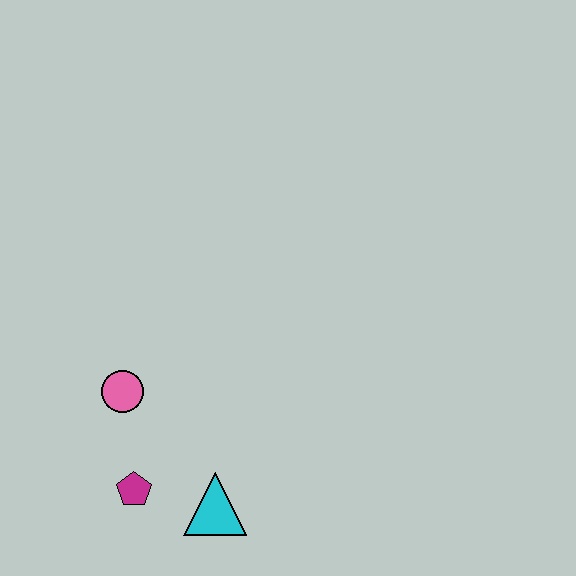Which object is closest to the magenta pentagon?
The cyan triangle is closest to the magenta pentagon.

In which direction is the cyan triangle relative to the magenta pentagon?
The cyan triangle is to the right of the magenta pentagon.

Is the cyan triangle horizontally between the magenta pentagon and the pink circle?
No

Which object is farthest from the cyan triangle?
The pink circle is farthest from the cyan triangle.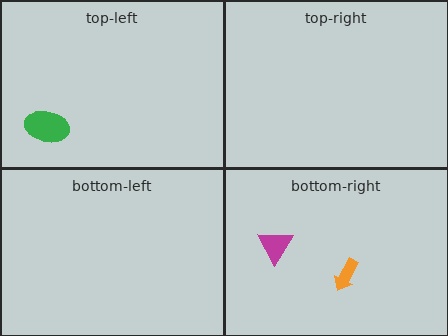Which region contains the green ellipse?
The top-left region.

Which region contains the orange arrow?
The bottom-right region.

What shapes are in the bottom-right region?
The orange arrow, the magenta triangle.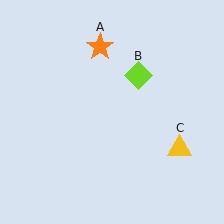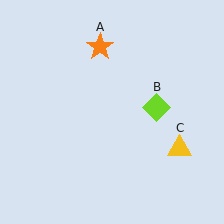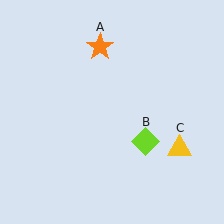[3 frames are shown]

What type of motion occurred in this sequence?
The lime diamond (object B) rotated clockwise around the center of the scene.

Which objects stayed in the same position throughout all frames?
Orange star (object A) and yellow triangle (object C) remained stationary.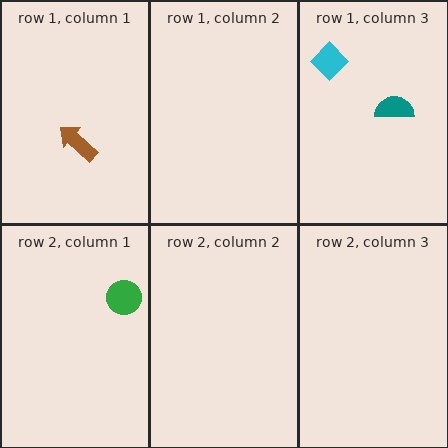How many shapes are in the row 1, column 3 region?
2.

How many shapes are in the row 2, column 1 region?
1.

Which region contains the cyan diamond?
The row 1, column 3 region.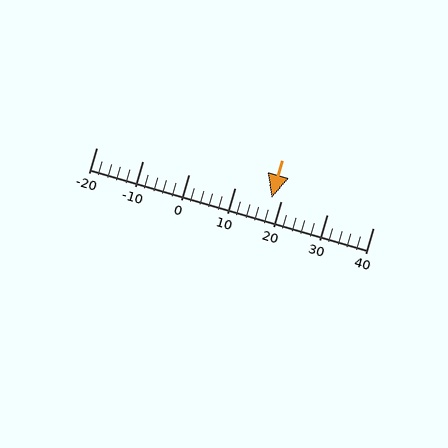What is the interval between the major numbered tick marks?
The major tick marks are spaced 10 units apart.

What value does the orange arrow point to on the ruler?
The orange arrow points to approximately 18.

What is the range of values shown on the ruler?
The ruler shows values from -20 to 40.